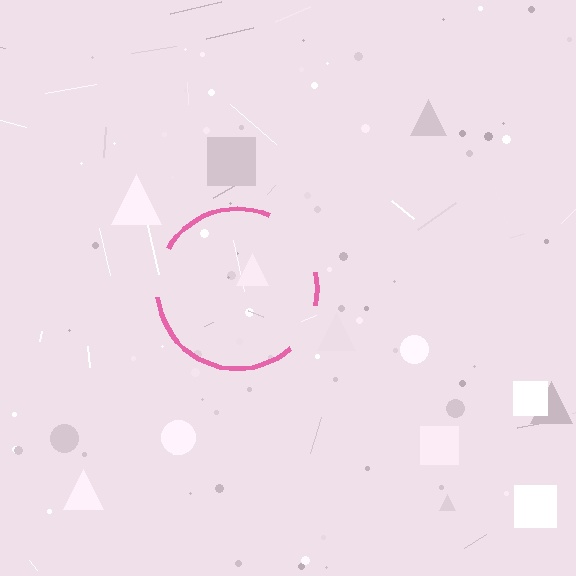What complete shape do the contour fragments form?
The contour fragments form a circle.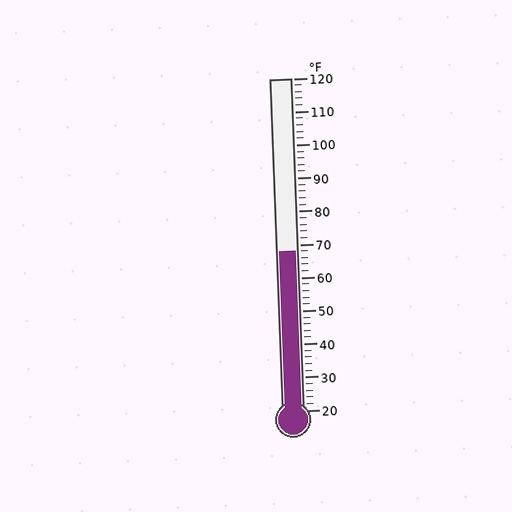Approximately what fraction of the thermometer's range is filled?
The thermometer is filled to approximately 50% of its range.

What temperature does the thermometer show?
The thermometer shows approximately 68°F.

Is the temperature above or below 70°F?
The temperature is below 70°F.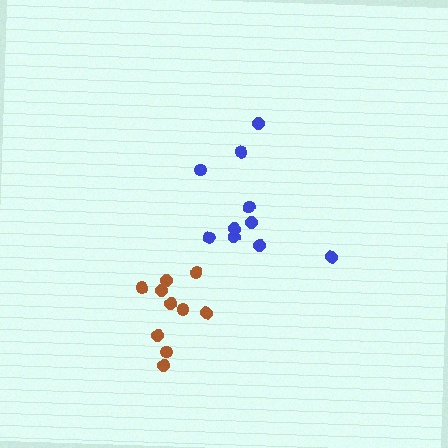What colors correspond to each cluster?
The clusters are colored: blue, brown.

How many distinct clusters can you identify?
There are 2 distinct clusters.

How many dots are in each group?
Group 1: 10 dots, Group 2: 10 dots (20 total).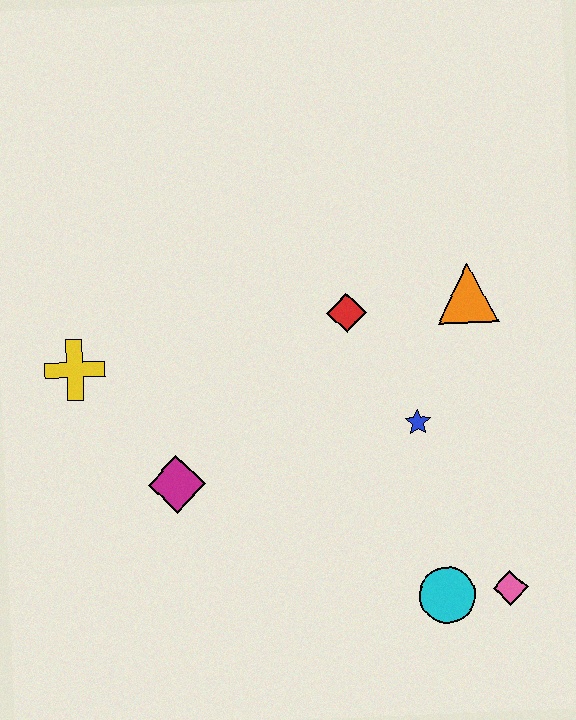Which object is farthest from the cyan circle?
The yellow cross is farthest from the cyan circle.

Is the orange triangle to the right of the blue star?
Yes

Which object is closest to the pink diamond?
The cyan circle is closest to the pink diamond.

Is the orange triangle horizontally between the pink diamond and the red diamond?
Yes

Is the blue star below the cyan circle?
No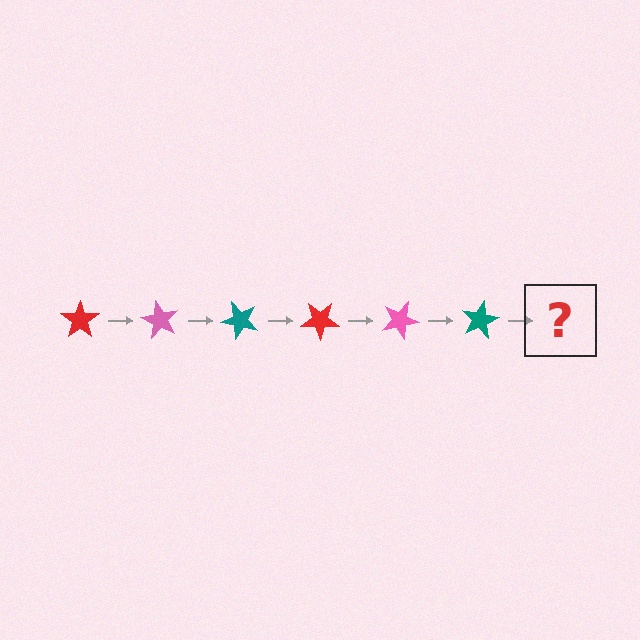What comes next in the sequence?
The next element should be a red star, rotated 360 degrees from the start.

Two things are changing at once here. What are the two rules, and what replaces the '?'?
The two rules are that it rotates 60 degrees each step and the color cycles through red, pink, and teal. The '?' should be a red star, rotated 360 degrees from the start.